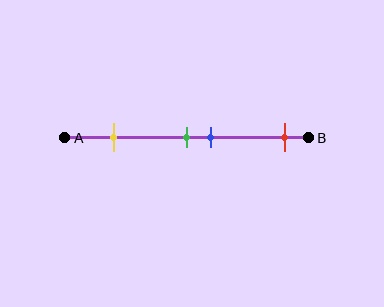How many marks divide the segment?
There are 4 marks dividing the segment.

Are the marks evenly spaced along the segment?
No, the marks are not evenly spaced.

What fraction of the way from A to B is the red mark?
The red mark is approximately 90% (0.9) of the way from A to B.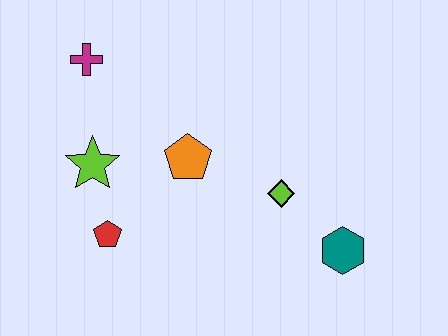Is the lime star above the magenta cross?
No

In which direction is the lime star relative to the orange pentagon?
The lime star is to the left of the orange pentagon.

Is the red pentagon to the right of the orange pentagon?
No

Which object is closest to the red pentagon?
The lime star is closest to the red pentagon.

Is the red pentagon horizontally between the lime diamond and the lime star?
Yes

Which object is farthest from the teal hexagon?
The magenta cross is farthest from the teal hexagon.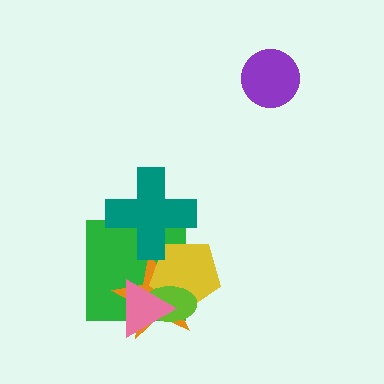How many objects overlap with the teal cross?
2 objects overlap with the teal cross.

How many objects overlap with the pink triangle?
4 objects overlap with the pink triangle.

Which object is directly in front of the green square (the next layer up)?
The orange star is directly in front of the green square.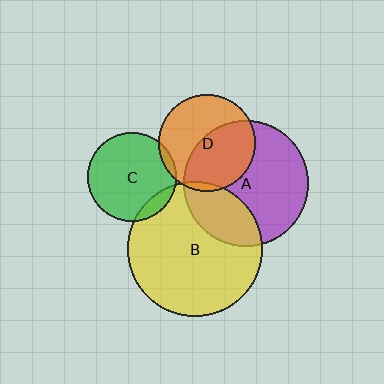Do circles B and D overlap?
Yes.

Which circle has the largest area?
Circle B (yellow).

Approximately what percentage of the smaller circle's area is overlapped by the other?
Approximately 5%.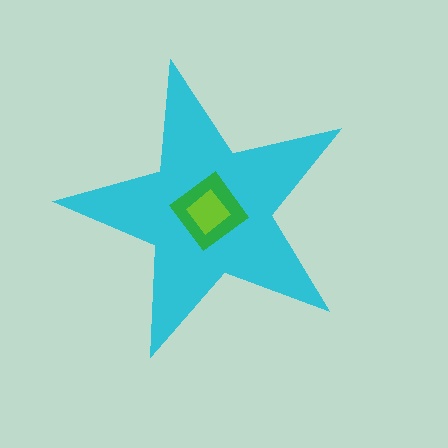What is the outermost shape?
The cyan star.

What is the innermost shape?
The lime diamond.